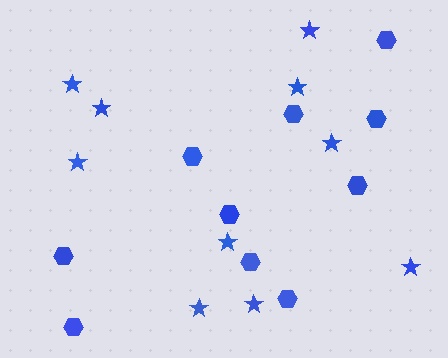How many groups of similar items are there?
There are 2 groups: one group of stars (10) and one group of hexagons (10).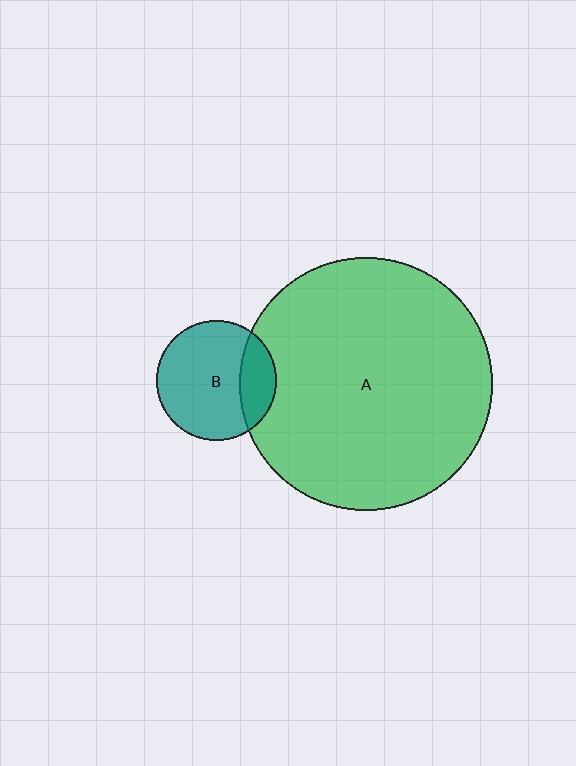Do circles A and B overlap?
Yes.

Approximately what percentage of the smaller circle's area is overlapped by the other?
Approximately 25%.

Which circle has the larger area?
Circle A (green).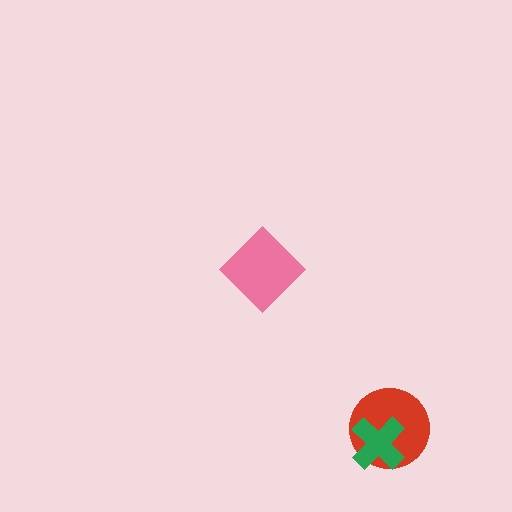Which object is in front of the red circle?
The green cross is in front of the red circle.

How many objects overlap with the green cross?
1 object overlaps with the green cross.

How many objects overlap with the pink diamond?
0 objects overlap with the pink diamond.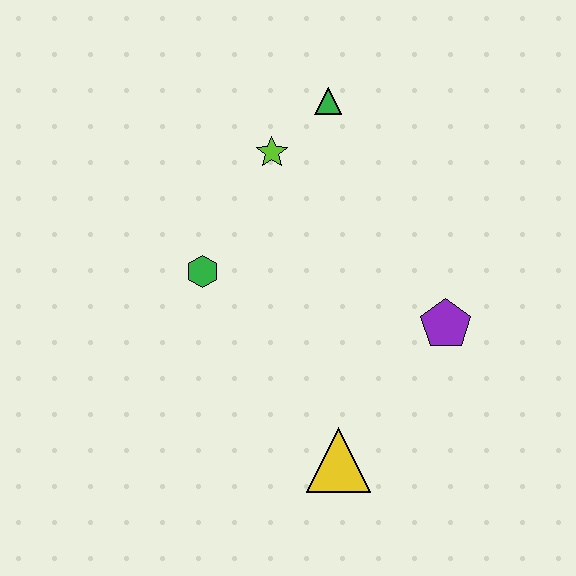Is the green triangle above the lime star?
Yes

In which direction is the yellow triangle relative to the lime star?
The yellow triangle is below the lime star.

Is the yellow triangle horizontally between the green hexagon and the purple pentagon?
Yes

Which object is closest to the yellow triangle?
The purple pentagon is closest to the yellow triangle.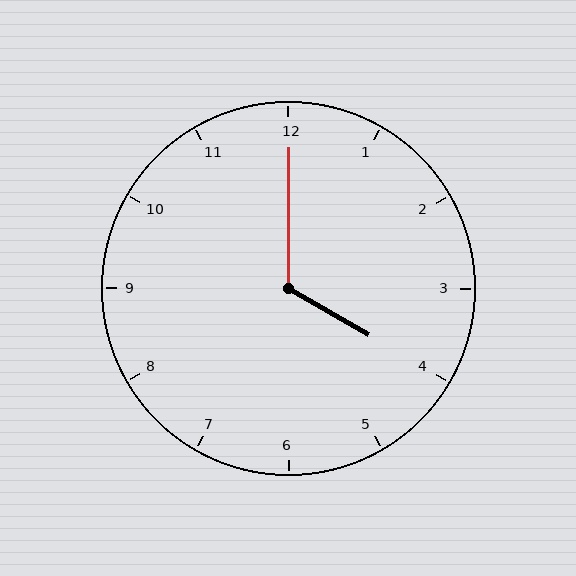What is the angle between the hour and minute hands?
Approximately 120 degrees.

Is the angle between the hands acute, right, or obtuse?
It is obtuse.